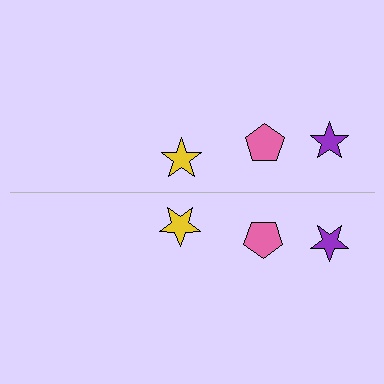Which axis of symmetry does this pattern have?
The pattern has a horizontal axis of symmetry running through the center of the image.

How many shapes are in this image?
There are 6 shapes in this image.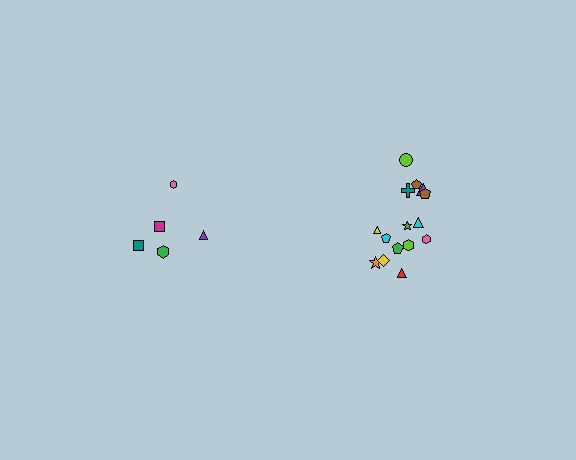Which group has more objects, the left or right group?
The right group.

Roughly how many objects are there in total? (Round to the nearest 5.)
Roughly 20 objects in total.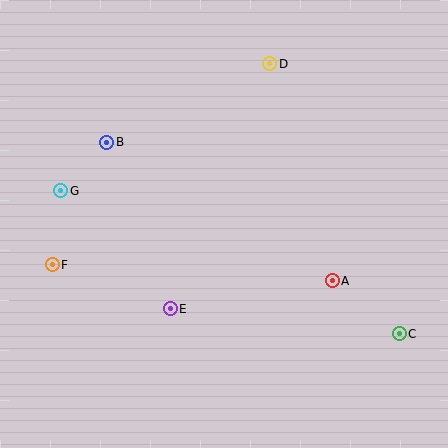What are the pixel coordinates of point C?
Point C is at (399, 334).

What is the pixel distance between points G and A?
The distance between G and A is 286 pixels.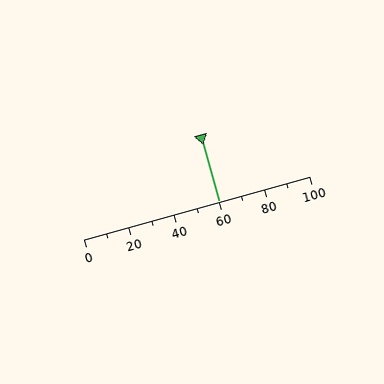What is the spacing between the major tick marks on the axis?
The major ticks are spaced 20 apart.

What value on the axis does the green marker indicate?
The marker indicates approximately 60.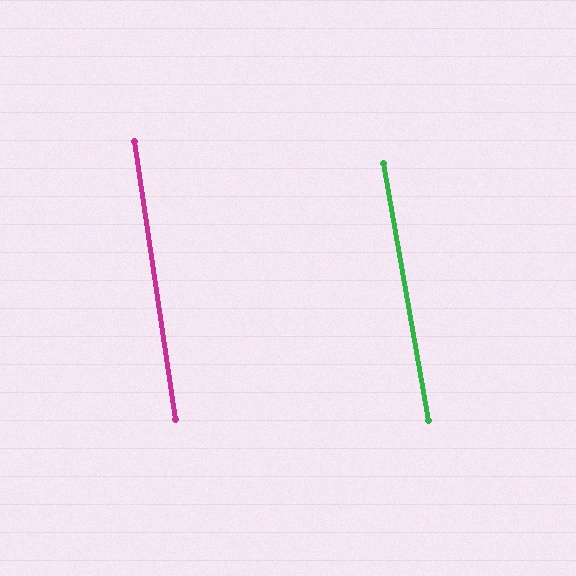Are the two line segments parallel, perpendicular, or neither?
Parallel — their directions differ by only 1.6°.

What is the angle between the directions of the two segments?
Approximately 2 degrees.